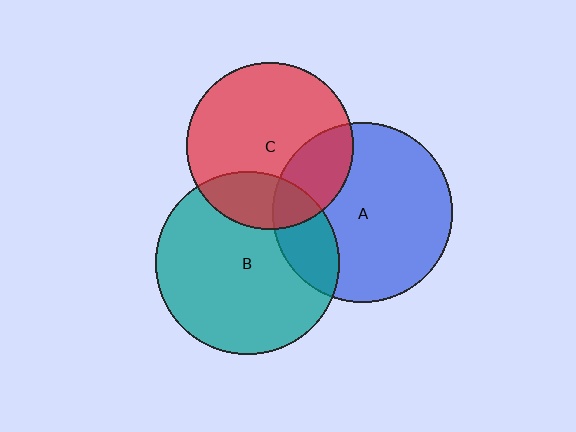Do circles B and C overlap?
Yes.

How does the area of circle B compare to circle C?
Approximately 1.2 times.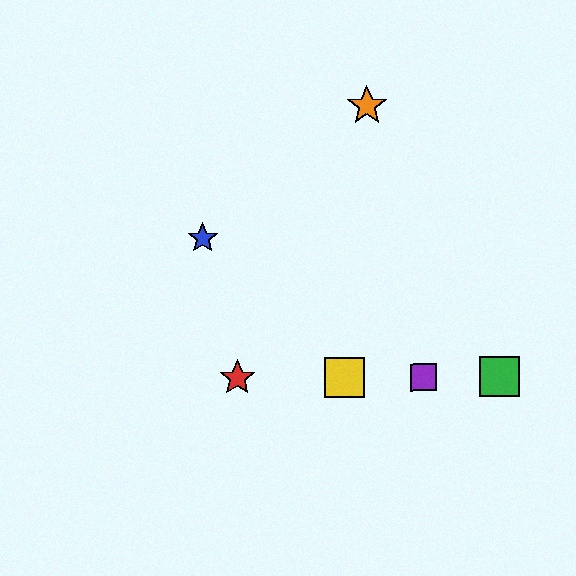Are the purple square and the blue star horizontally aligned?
No, the purple square is at y≈377 and the blue star is at y≈239.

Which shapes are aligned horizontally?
The red star, the green square, the yellow square, the purple square are aligned horizontally.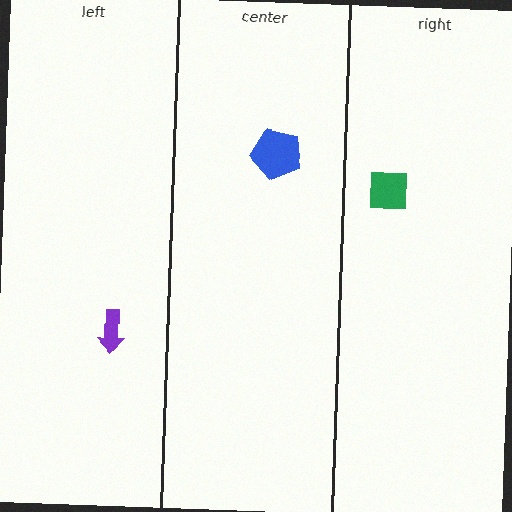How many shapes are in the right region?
1.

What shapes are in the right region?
The green square.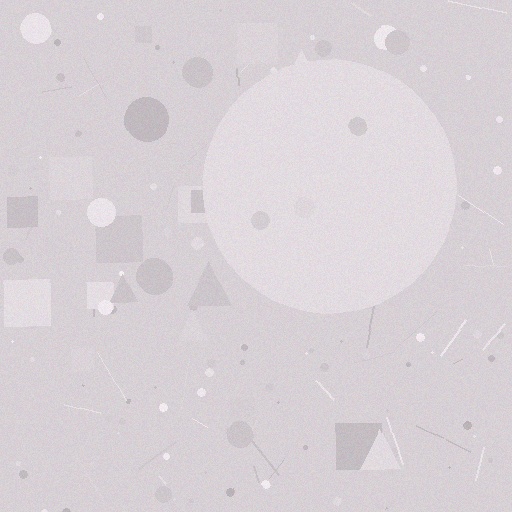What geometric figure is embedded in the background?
A circle is embedded in the background.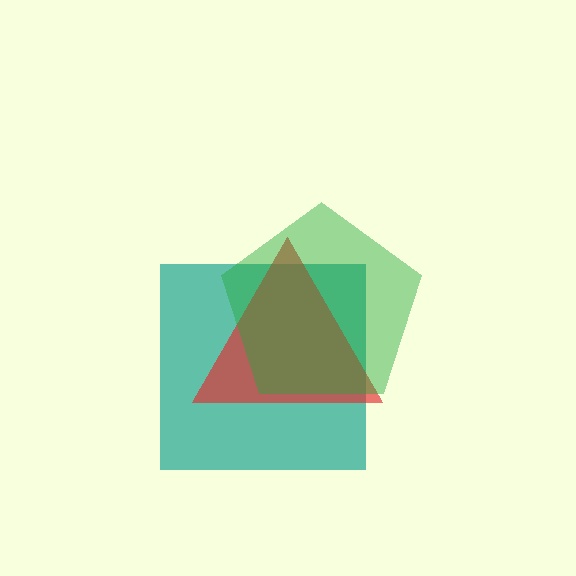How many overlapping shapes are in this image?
There are 3 overlapping shapes in the image.